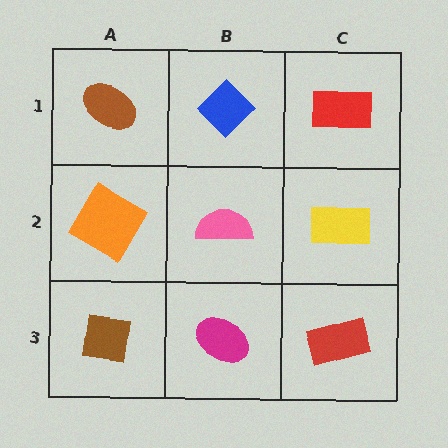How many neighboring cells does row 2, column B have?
4.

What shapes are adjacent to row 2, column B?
A blue diamond (row 1, column B), a magenta ellipse (row 3, column B), an orange diamond (row 2, column A), a yellow rectangle (row 2, column C).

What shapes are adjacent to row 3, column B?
A pink semicircle (row 2, column B), a brown square (row 3, column A), a red rectangle (row 3, column C).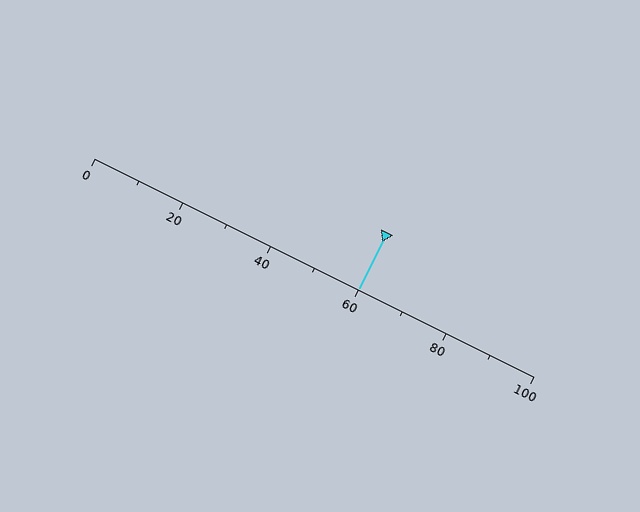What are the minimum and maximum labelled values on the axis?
The axis runs from 0 to 100.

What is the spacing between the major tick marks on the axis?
The major ticks are spaced 20 apart.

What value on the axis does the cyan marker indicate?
The marker indicates approximately 60.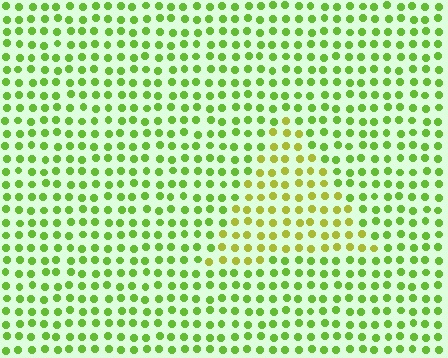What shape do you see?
I see a triangle.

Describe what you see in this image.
The image is filled with small lime elements in a uniform arrangement. A triangle-shaped region is visible where the elements are tinted to a slightly different hue, forming a subtle color boundary.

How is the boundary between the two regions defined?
The boundary is defined purely by a slight shift in hue (about 31 degrees). Spacing, size, and orientation are identical on both sides.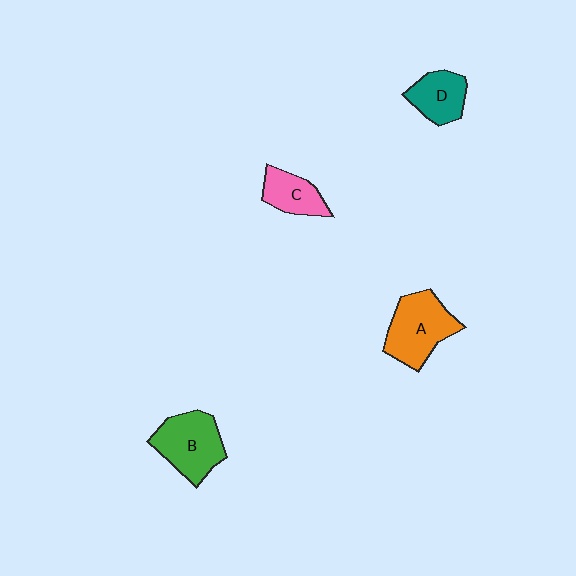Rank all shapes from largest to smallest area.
From largest to smallest: A (orange), B (green), D (teal), C (pink).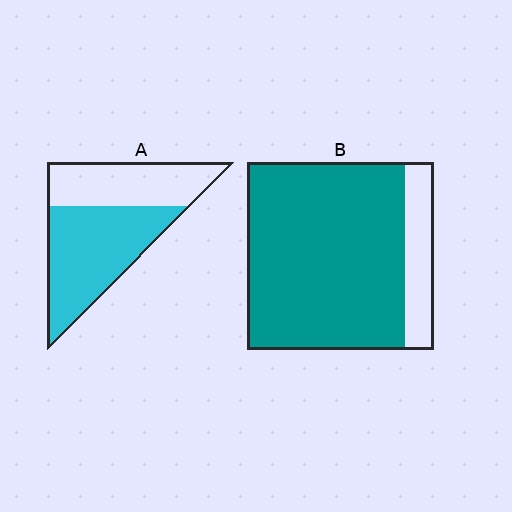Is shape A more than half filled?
Yes.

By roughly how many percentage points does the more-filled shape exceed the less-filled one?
By roughly 25 percentage points (B over A).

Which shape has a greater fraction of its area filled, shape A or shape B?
Shape B.